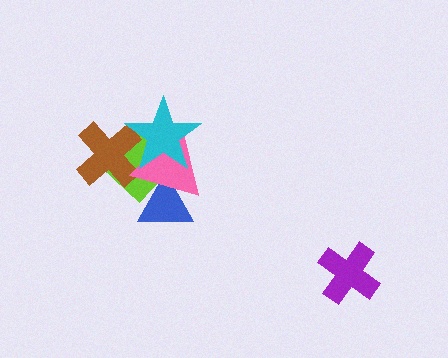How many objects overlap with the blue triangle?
2 objects overlap with the blue triangle.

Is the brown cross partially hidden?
Yes, it is partially covered by another shape.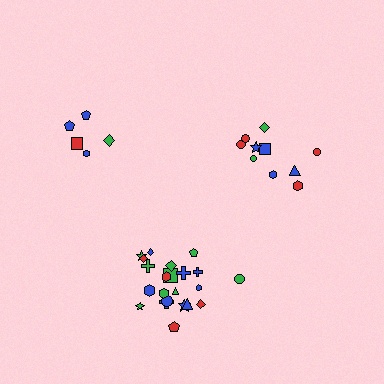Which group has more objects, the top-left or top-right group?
The top-right group.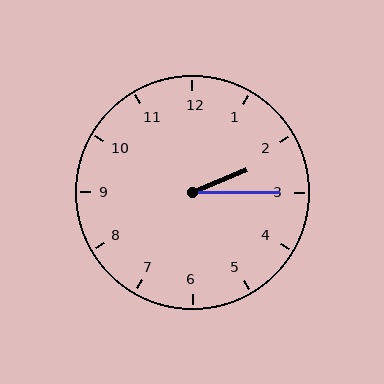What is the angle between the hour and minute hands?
Approximately 22 degrees.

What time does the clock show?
2:15.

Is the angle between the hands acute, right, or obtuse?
It is acute.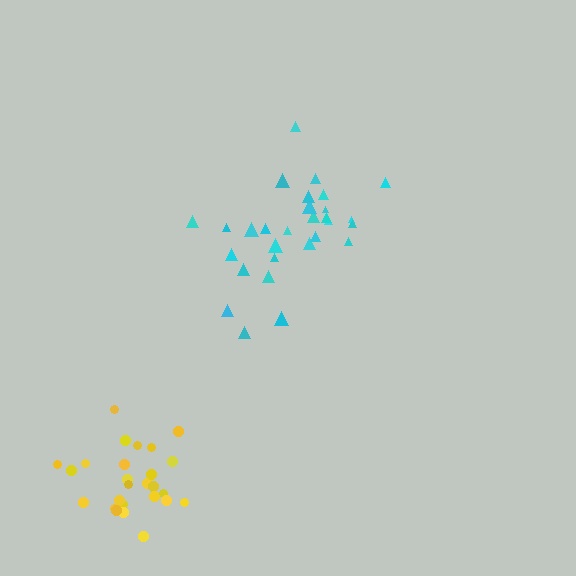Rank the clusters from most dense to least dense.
yellow, cyan.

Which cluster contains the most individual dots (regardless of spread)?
Cyan (29).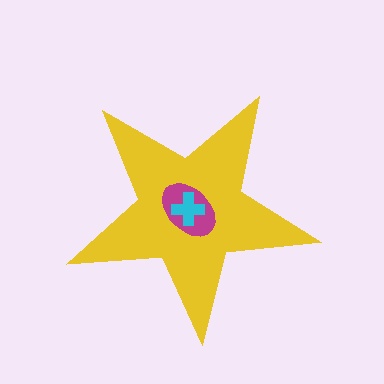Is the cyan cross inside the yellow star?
Yes.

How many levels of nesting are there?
3.